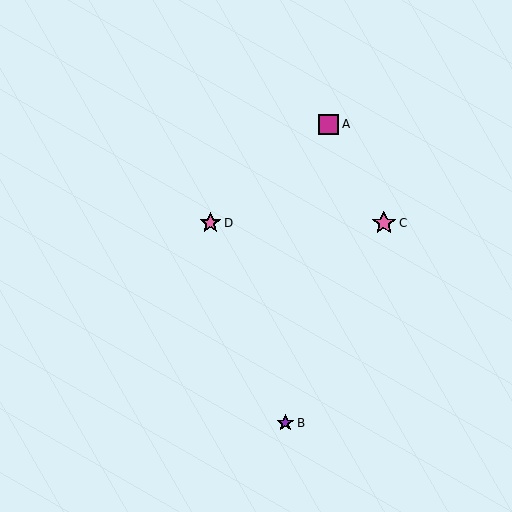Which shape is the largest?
The pink star (labeled C) is the largest.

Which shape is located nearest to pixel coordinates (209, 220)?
The pink star (labeled D) at (210, 223) is nearest to that location.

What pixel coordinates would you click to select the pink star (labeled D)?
Click at (210, 223) to select the pink star D.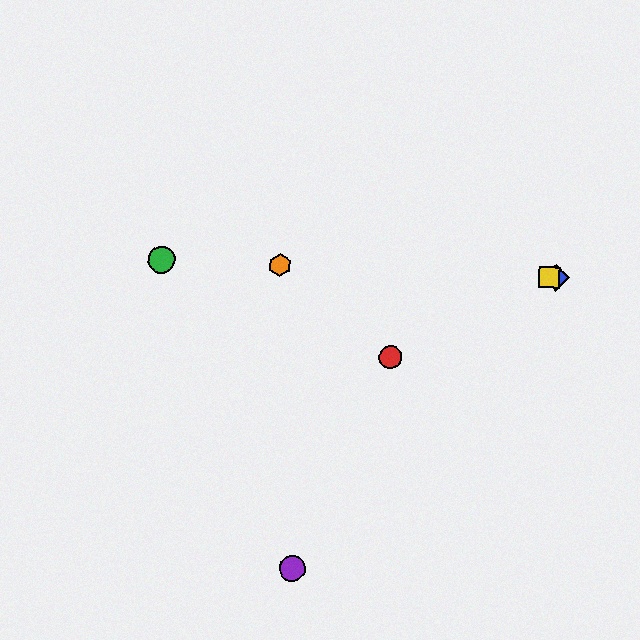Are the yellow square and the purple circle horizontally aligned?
No, the yellow square is at y≈277 and the purple circle is at y≈568.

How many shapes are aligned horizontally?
4 shapes (the blue diamond, the green circle, the yellow square, the orange hexagon) are aligned horizontally.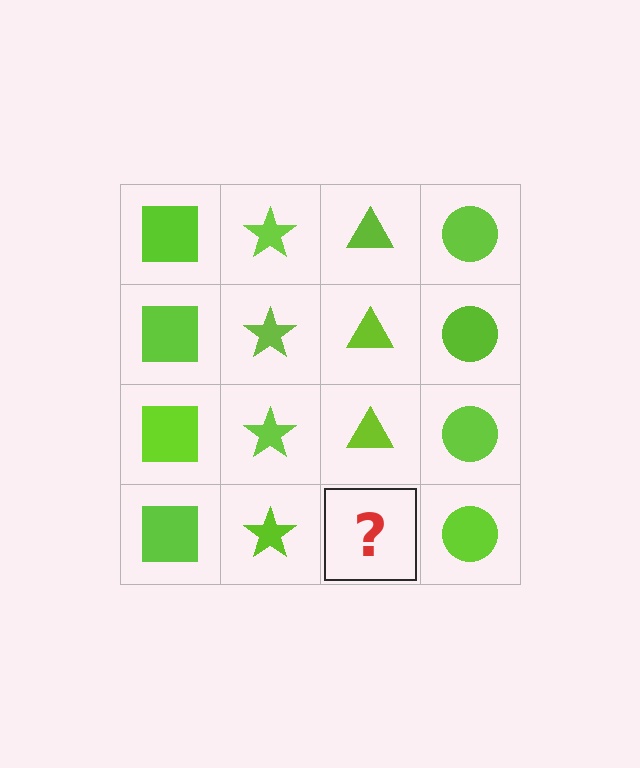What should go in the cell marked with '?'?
The missing cell should contain a lime triangle.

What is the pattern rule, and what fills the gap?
The rule is that each column has a consistent shape. The gap should be filled with a lime triangle.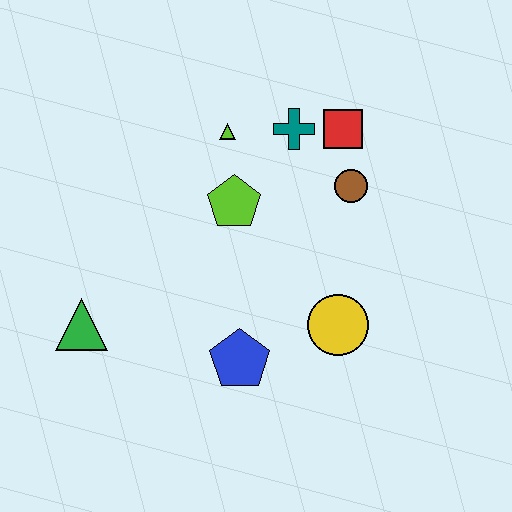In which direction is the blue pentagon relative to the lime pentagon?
The blue pentagon is below the lime pentagon.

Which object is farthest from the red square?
The green triangle is farthest from the red square.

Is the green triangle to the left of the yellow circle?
Yes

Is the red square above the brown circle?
Yes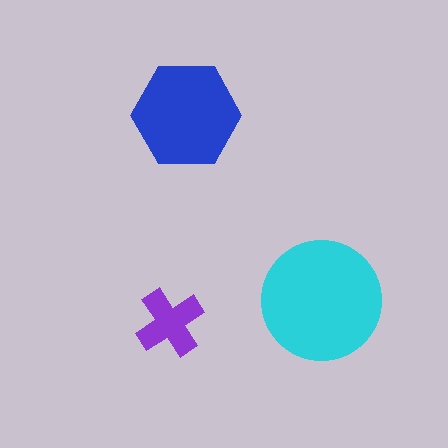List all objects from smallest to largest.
The purple cross, the blue hexagon, the cyan circle.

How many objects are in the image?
There are 3 objects in the image.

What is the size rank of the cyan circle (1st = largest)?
1st.